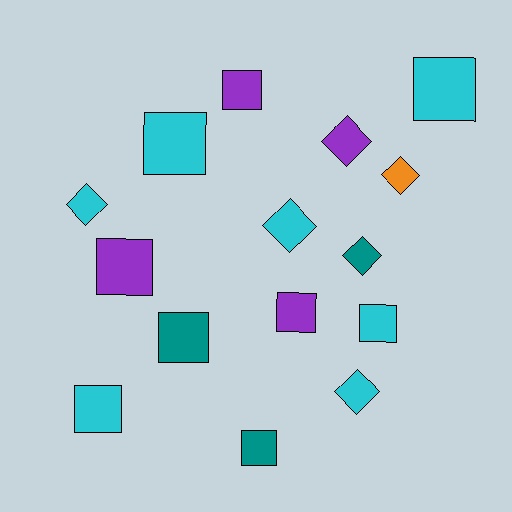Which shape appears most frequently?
Square, with 9 objects.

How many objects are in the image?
There are 15 objects.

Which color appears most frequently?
Cyan, with 7 objects.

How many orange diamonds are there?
There is 1 orange diamond.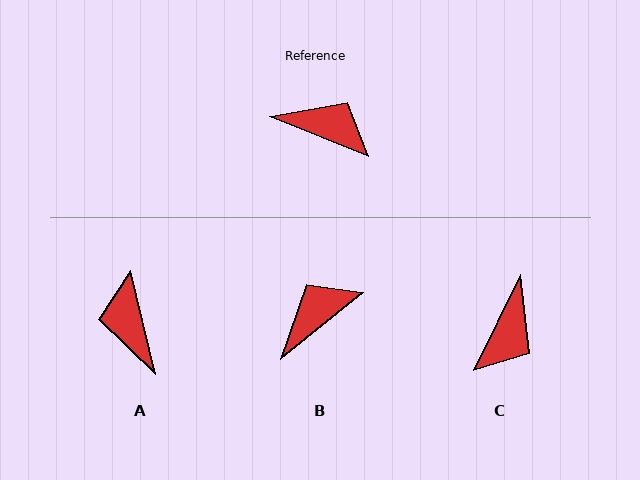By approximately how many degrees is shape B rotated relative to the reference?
Approximately 61 degrees counter-clockwise.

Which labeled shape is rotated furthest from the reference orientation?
A, about 126 degrees away.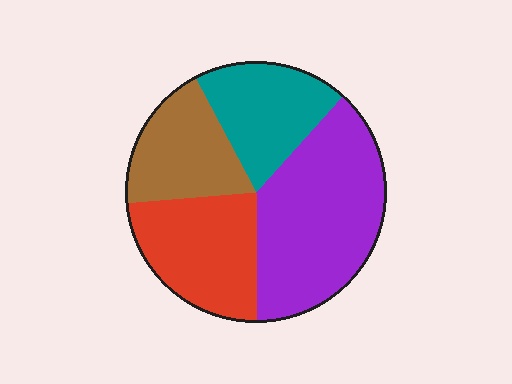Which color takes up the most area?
Purple, at roughly 40%.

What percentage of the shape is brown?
Brown covers roughly 20% of the shape.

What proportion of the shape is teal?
Teal takes up between a sixth and a third of the shape.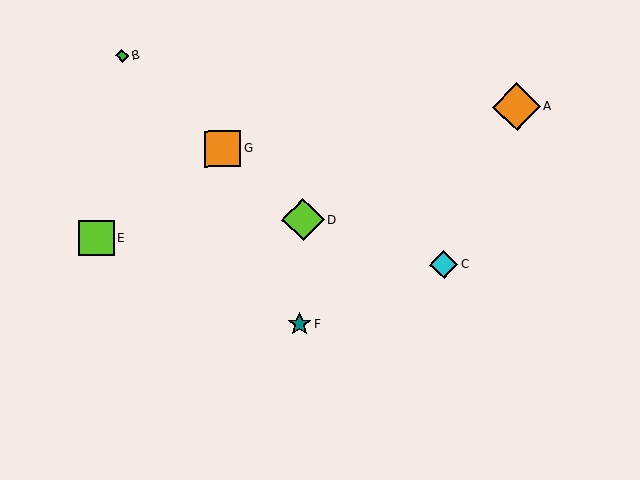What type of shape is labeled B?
Shape B is a green diamond.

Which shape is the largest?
The orange diamond (labeled A) is the largest.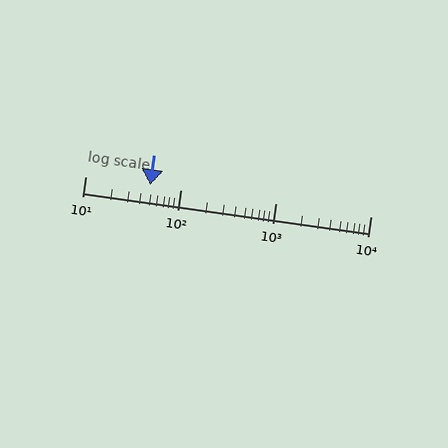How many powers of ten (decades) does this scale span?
The scale spans 3 decades, from 10 to 10000.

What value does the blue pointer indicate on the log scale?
The pointer indicates approximately 48.